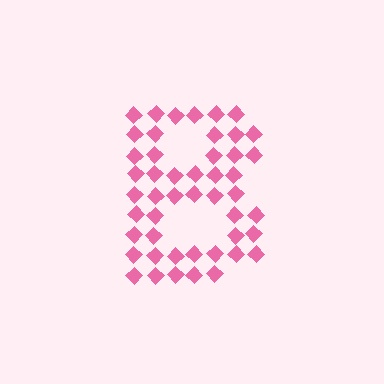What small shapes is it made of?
It is made of small diamonds.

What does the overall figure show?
The overall figure shows the letter B.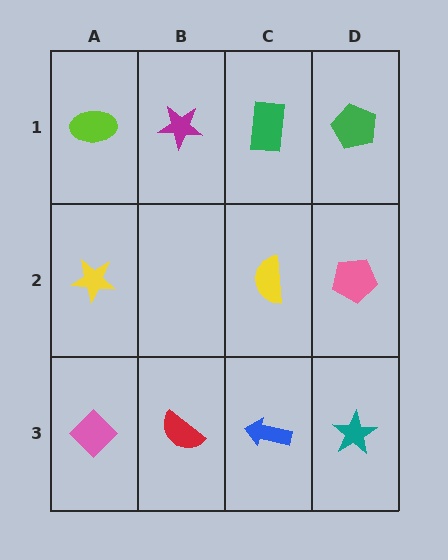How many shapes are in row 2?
3 shapes.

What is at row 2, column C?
A yellow semicircle.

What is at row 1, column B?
A magenta star.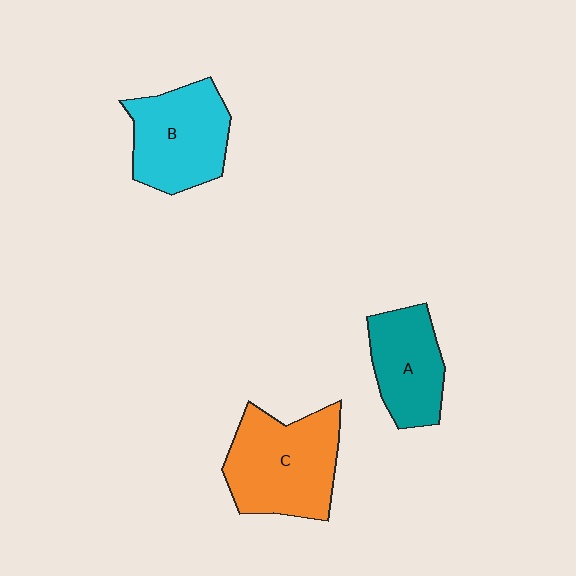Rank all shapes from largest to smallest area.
From largest to smallest: C (orange), B (cyan), A (teal).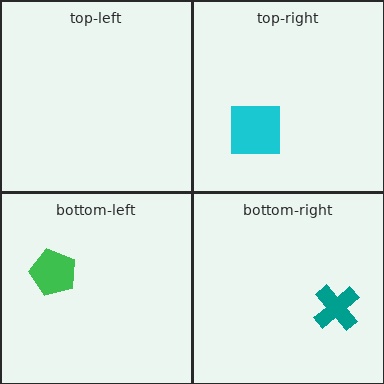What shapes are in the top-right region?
The cyan square.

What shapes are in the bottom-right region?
The teal cross.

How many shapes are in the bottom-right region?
1.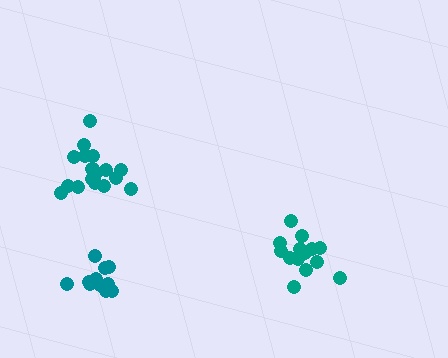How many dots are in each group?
Group 1: 14 dots, Group 2: 18 dots, Group 3: 12 dots (44 total).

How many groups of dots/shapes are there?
There are 3 groups.